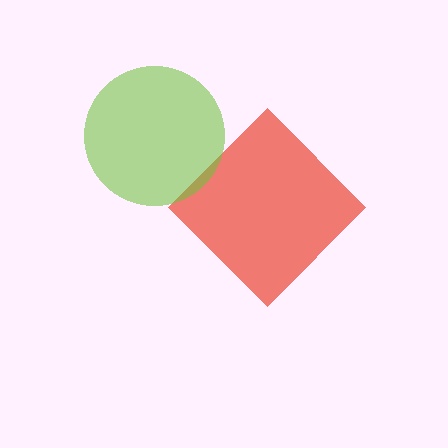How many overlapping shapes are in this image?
There are 2 overlapping shapes in the image.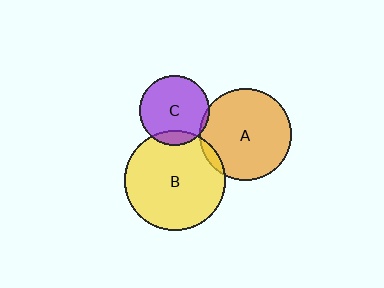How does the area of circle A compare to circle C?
Approximately 1.7 times.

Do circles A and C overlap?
Yes.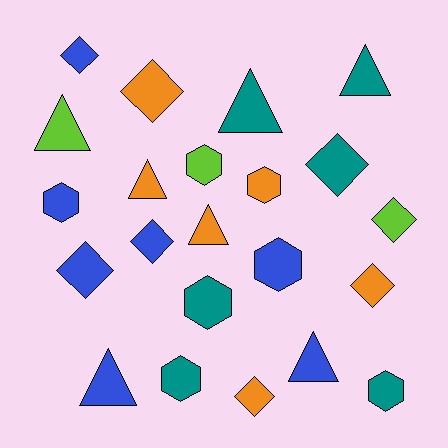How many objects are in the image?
There are 22 objects.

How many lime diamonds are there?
There is 1 lime diamond.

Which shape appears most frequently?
Diamond, with 8 objects.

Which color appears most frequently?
Blue, with 7 objects.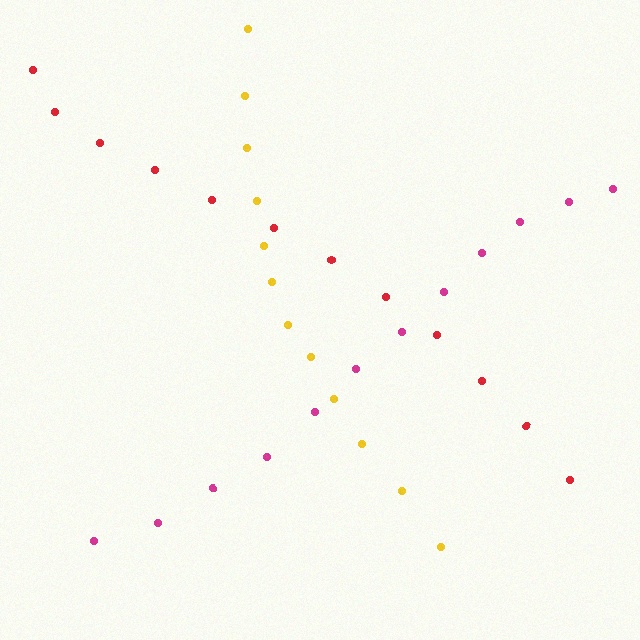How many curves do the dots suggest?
There are 3 distinct paths.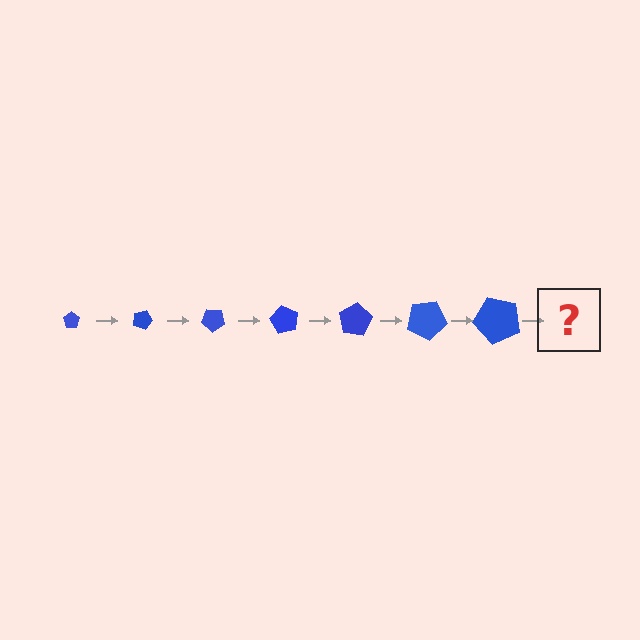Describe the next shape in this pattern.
It should be a pentagon, larger than the previous one and rotated 140 degrees from the start.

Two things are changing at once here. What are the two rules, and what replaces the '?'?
The two rules are that the pentagon grows larger each step and it rotates 20 degrees each step. The '?' should be a pentagon, larger than the previous one and rotated 140 degrees from the start.